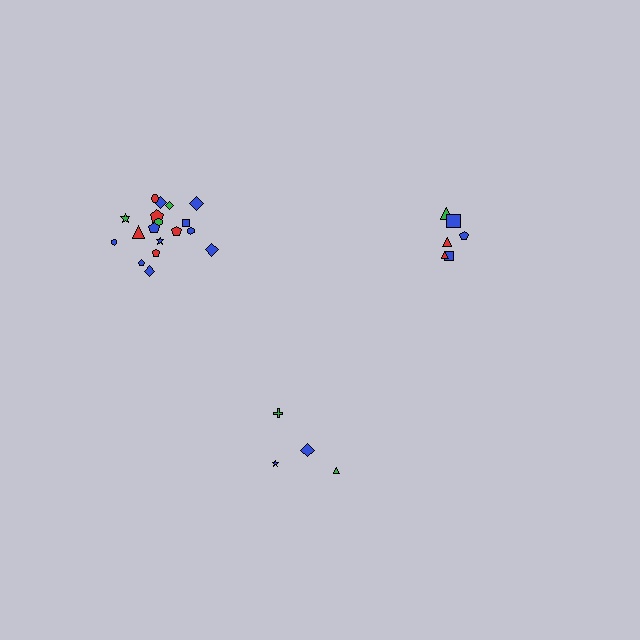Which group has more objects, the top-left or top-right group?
The top-left group.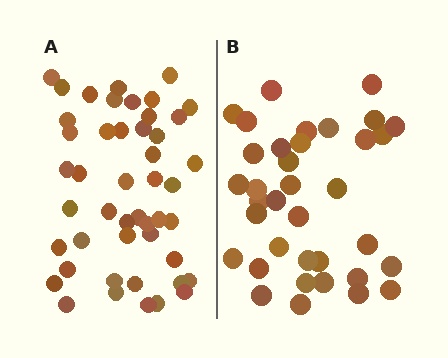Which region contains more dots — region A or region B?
Region A (the left region) has more dots.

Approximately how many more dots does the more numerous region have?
Region A has roughly 12 or so more dots than region B.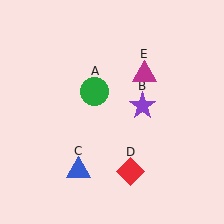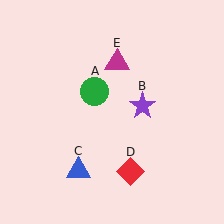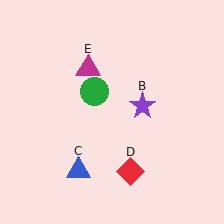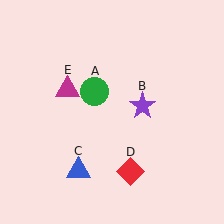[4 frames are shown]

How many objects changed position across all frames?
1 object changed position: magenta triangle (object E).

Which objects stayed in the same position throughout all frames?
Green circle (object A) and purple star (object B) and blue triangle (object C) and red diamond (object D) remained stationary.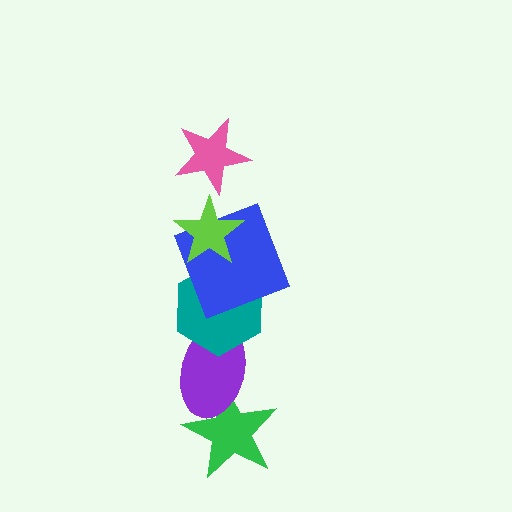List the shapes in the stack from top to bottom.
From top to bottom: the pink star, the lime star, the blue square, the teal hexagon, the purple ellipse, the green star.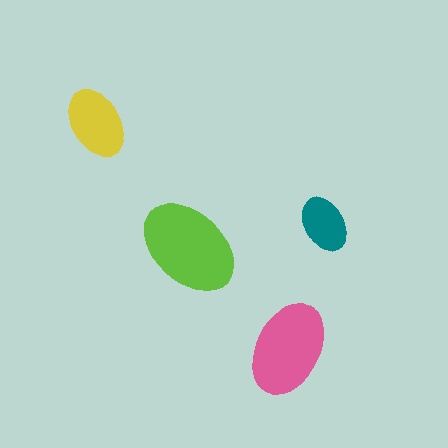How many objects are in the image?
There are 4 objects in the image.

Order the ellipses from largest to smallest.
the lime one, the pink one, the yellow one, the teal one.